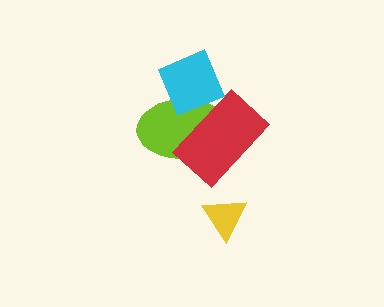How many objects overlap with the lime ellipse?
2 objects overlap with the lime ellipse.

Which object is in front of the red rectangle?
The cyan diamond is in front of the red rectangle.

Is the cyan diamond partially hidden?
No, no other shape covers it.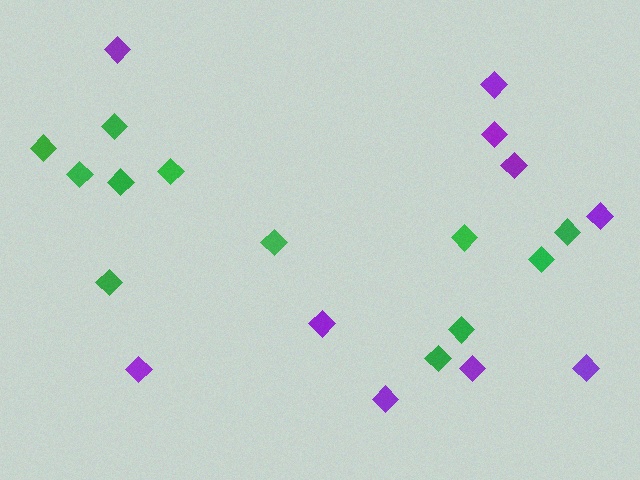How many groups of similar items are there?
There are 2 groups: one group of purple diamonds (10) and one group of green diamonds (12).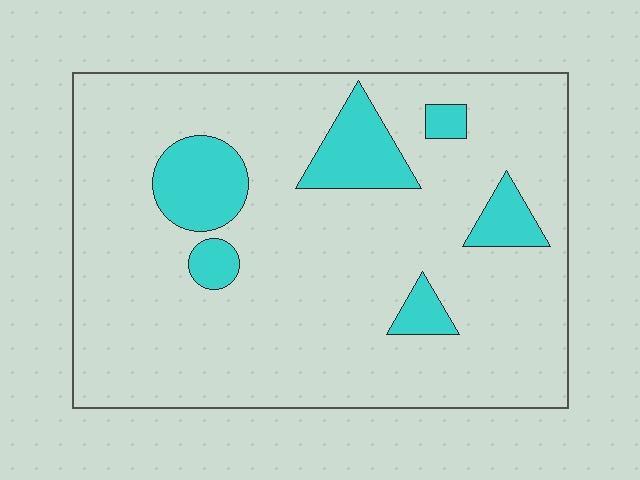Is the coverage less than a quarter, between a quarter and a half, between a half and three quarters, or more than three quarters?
Less than a quarter.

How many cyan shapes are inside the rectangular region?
6.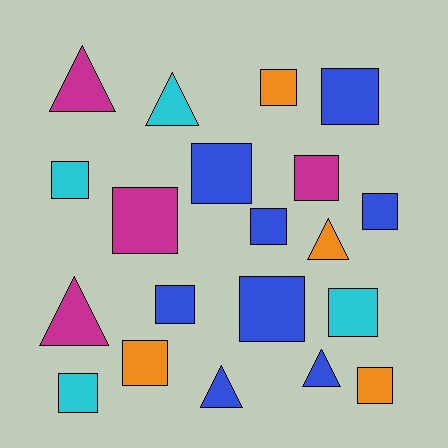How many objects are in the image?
There are 20 objects.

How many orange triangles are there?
There is 1 orange triangle.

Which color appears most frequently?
Blue, with 8 objects.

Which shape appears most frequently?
Square, with 14 objects.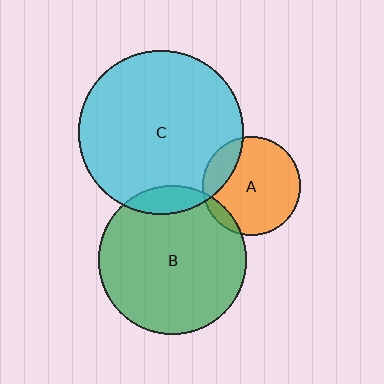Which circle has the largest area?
Circle C (cyan).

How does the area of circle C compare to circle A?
Approximately 2.8 times.